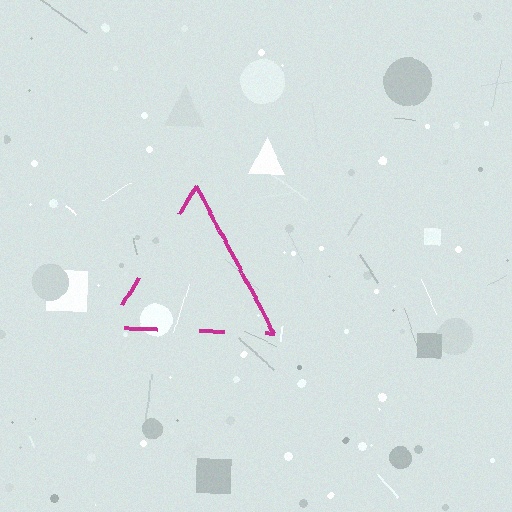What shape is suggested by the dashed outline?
The dashed outline suggests a triangle.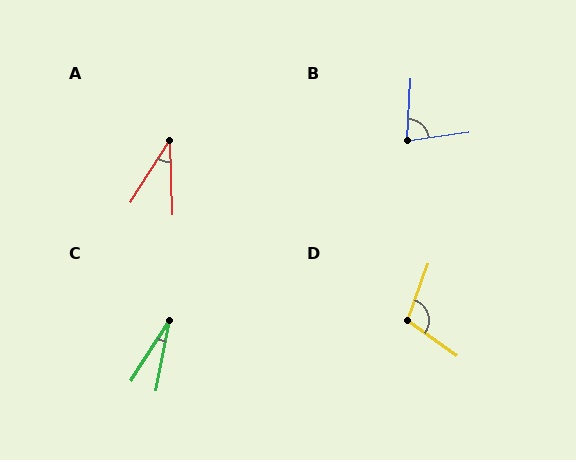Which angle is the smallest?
C, at approximately 22 degrees.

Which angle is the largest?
D, at approximately 106 degrees.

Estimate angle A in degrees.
Approximately 35 degrees.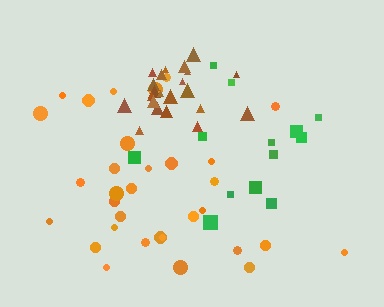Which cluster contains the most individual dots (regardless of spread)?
Orange (32).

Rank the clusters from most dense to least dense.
brown, orange, green.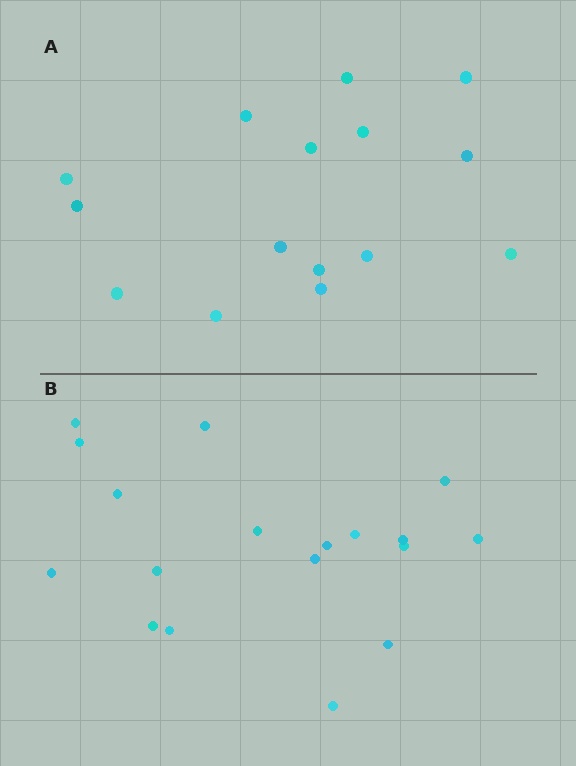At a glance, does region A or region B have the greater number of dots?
Region B (the bottom region) has more dots.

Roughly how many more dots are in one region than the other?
Region B has just a few more — roughly 2 or 3 more dots than region A.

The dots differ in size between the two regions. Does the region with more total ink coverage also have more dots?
No. Region A has more total ink coverage because its dots are larger, but region B actually contains more individual dots. Total area can be misleading — the number of items is what matters here.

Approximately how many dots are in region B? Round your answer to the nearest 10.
About 20 dots. (The exact count is 18, which rounds to 20.)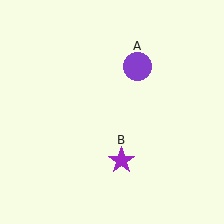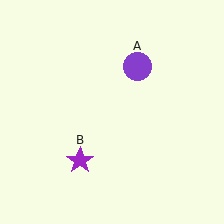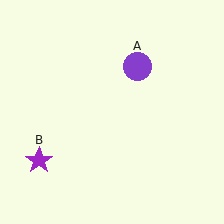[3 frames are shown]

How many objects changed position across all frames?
1 object changed position: purple star (object B).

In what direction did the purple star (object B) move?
The purple star (object B) moved left.